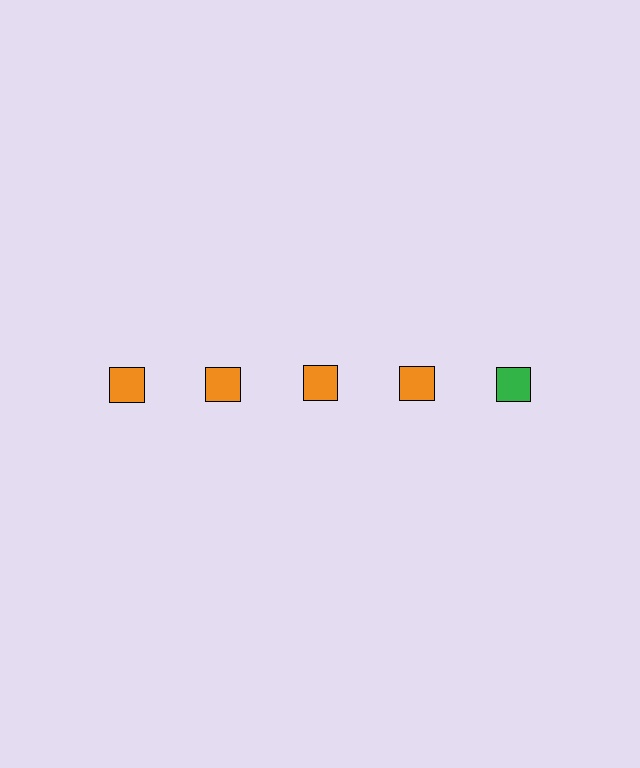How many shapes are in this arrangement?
There are 5 shapes arranged in a grid pattern.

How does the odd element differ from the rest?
It has a different color: green instead of orange.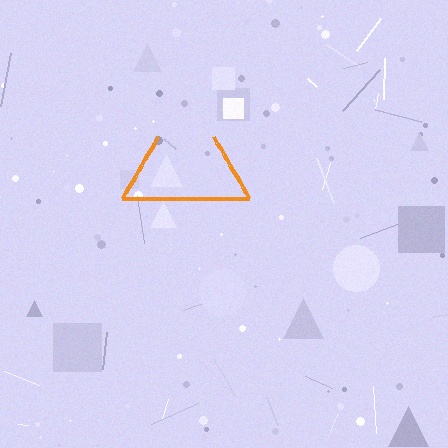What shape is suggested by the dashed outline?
The dashed outline suggests a triangle.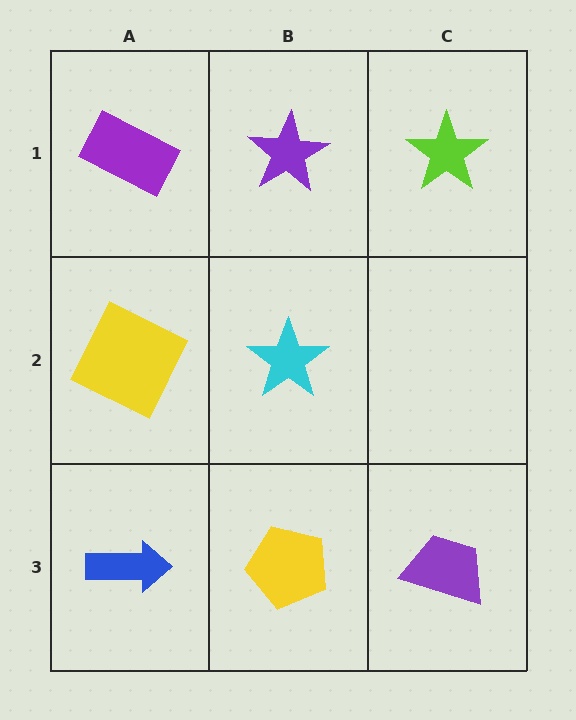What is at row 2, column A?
A yellow square.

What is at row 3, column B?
A yellow pentagon.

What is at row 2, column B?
A cyan star.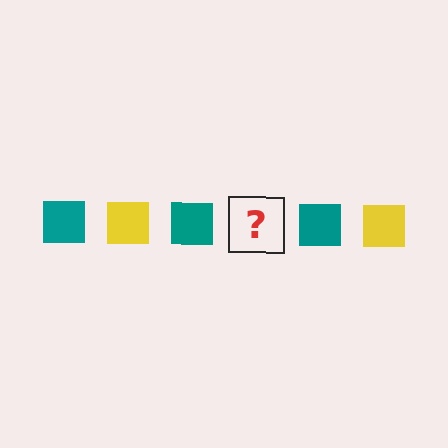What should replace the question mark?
The question mark should be replaced with a yellow square.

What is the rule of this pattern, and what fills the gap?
The rule is that the pattern cycles through teal, yellow squares. The gap should be filled with a yellow square.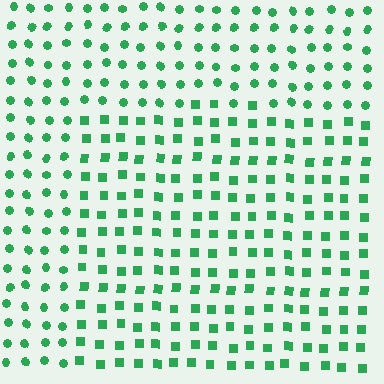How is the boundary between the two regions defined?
The boundary is defined by a change in element shape: squares inside vs. circles outside. All elements share the same color and spacing.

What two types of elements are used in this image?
The image uses squares inside the rectangle region and circles outside it.